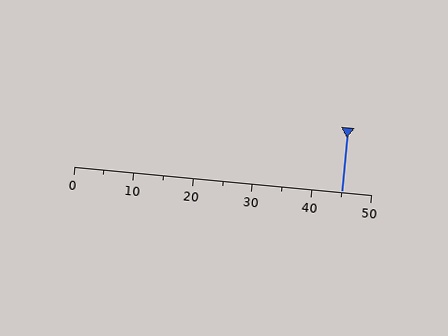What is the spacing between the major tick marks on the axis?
The major ticks are spaced 10 apart.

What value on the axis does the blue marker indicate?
The marker indicates approximately 45.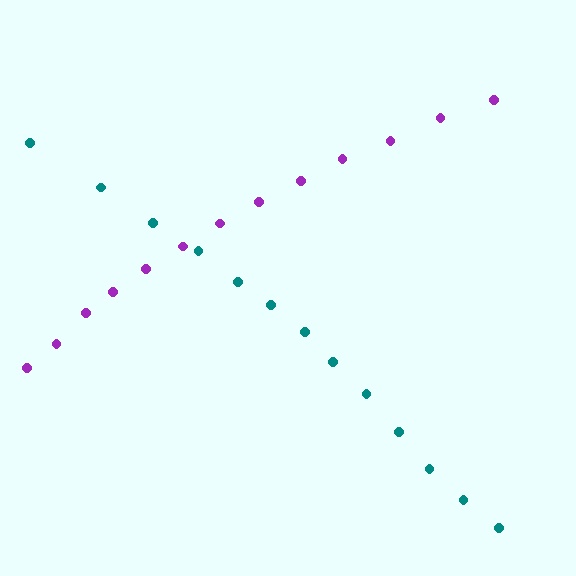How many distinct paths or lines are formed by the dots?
There are 2 distinct paths.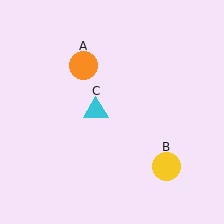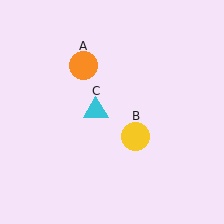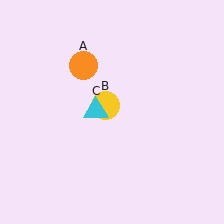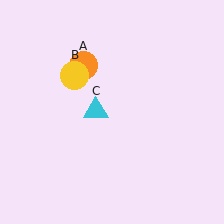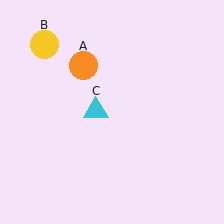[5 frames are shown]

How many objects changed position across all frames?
1 object changed position: yellow circle (object B).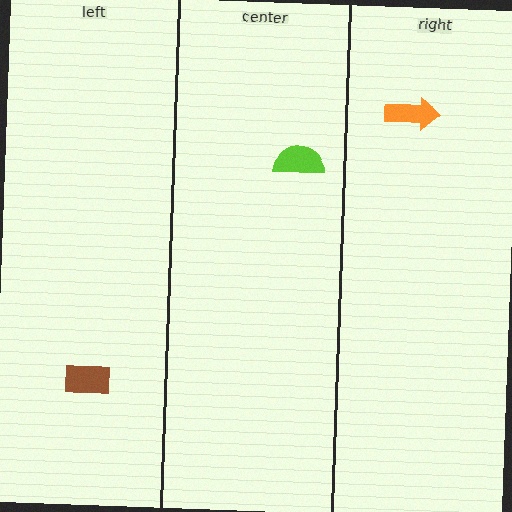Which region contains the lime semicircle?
The center region.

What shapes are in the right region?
The orange arrow.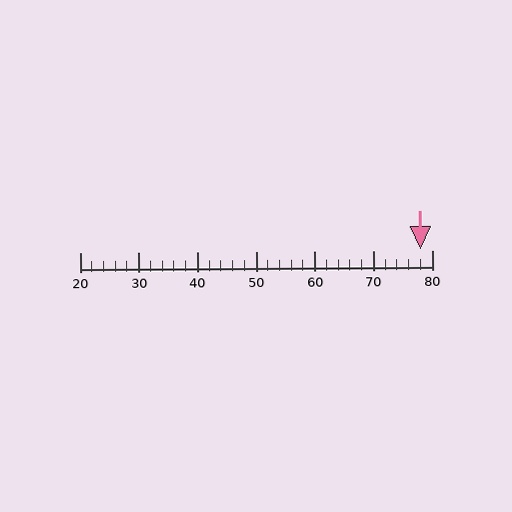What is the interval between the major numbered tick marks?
The major tick marks are spaced 10 units apart.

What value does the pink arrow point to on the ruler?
The pink arrow points to approximately 78.